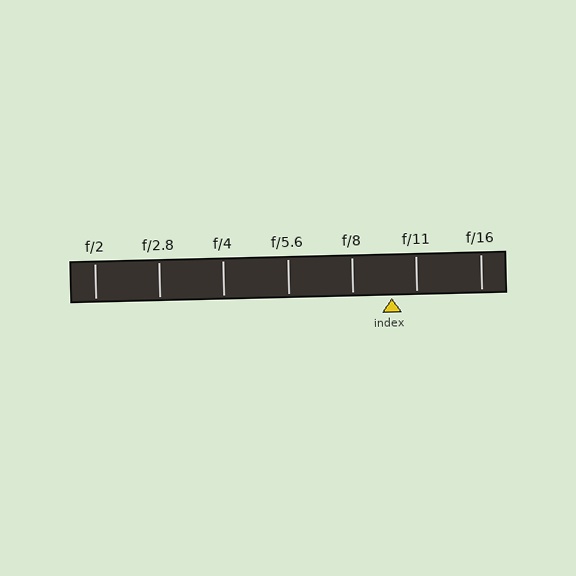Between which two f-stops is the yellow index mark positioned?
The index mark is between f/8 and f/11.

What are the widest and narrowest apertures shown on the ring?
The widest aperture shown is f/2 and the narrowest is f/16.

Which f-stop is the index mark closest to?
The index mark is closest to f/11.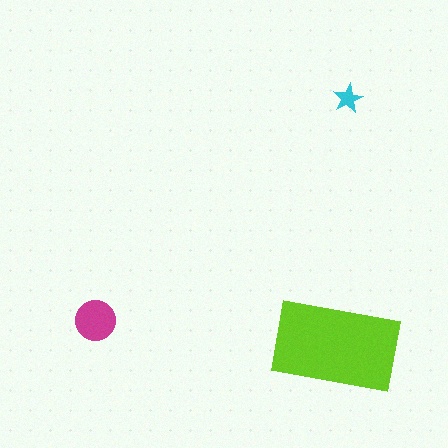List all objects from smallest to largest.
The cyan star, the magenta circle, the lime rectangle.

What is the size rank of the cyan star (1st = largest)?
3rd.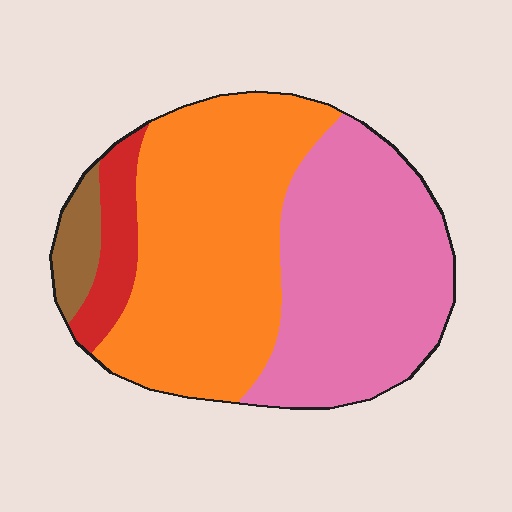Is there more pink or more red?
Pink.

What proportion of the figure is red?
Red covers around 10% of the figure.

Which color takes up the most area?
Orange, at roughly 45%.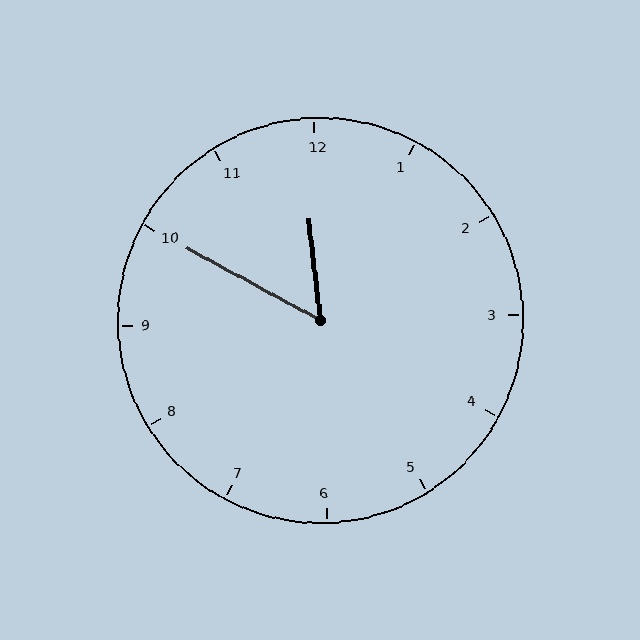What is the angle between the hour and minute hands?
Approximately 55 degrees.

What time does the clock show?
11:50.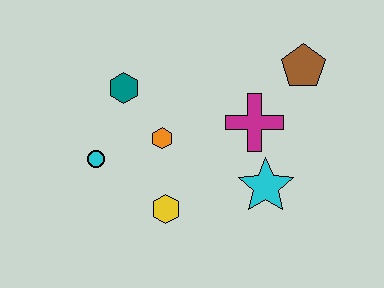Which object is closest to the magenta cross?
The cyan star is closest to the magenta cross.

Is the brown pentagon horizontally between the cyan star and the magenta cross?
No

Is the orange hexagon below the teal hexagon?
Yes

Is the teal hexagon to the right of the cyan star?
No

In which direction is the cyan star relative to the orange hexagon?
The cyan star is to the right of the orange hexagon.